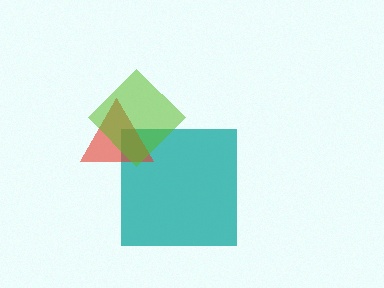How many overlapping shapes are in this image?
There are 3 overlapping shapes in the image.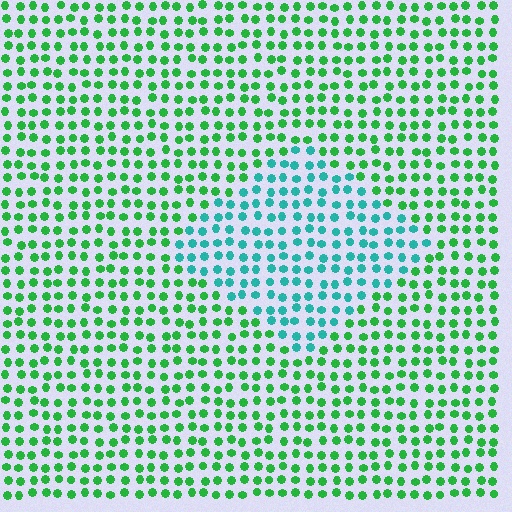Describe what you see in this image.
The image is filled with small green elements in a uniform arrangement. A diamond-shaped region is visible where the elements are tinted to a slightly different hue, forming a subtle color boundary.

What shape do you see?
I see a diamond.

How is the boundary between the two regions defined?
The boundary is defined purely by a slight shift in hue (about 44 degrees). Spacing, size, and orientation are identical on both sides.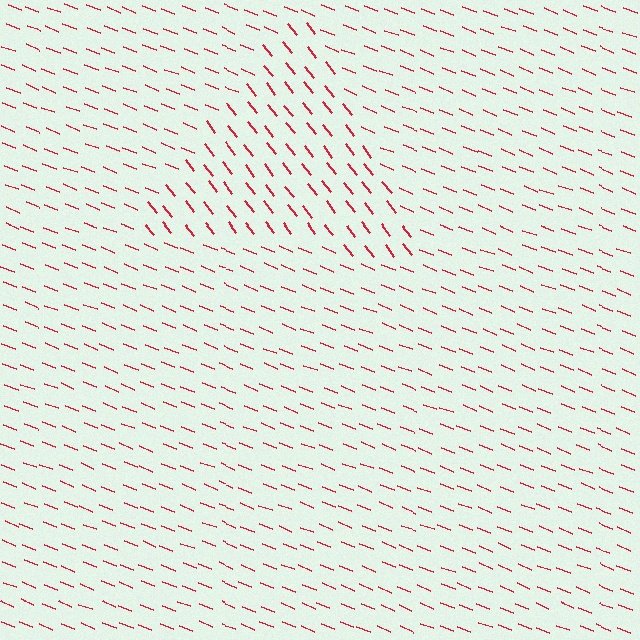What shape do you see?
I see a triangle.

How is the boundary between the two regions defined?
The boundary is defined purely by a change in line orientation (approximately 30 degrees difference). All lines are the same color and thickness.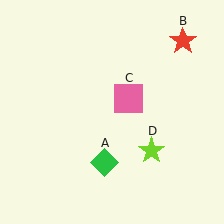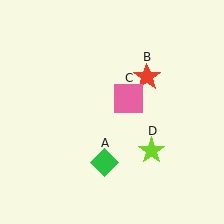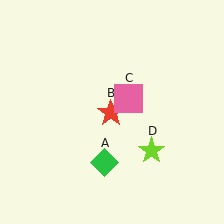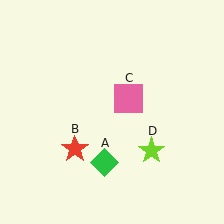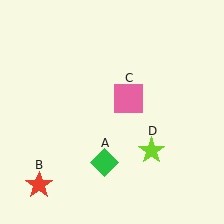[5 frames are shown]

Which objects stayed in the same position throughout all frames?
Green diamond (object A) and pink square (object C) and lime star (object D) remained stationary.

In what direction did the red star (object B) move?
The red star (object B) moved down and to the left.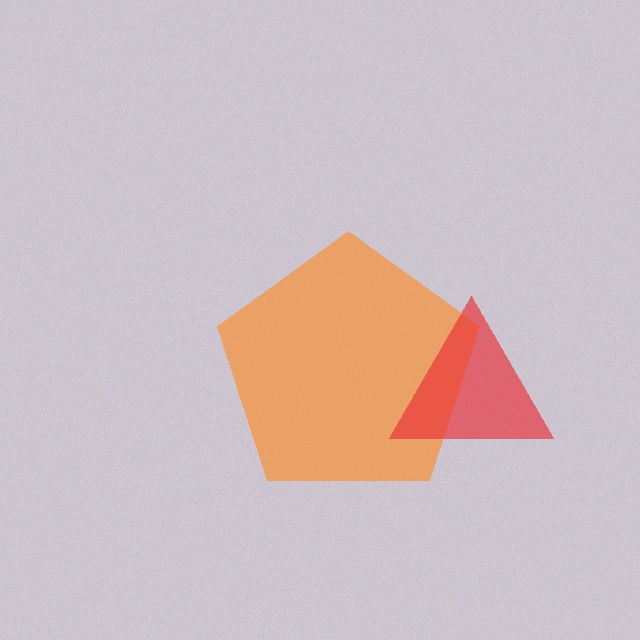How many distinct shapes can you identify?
There are 2 distinct shapes: an orange pentagon, a red triangle.